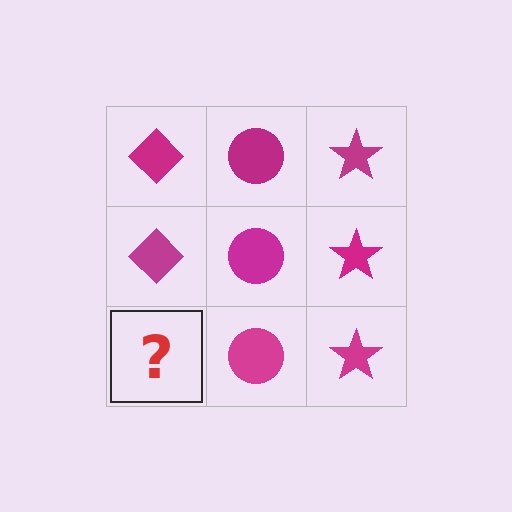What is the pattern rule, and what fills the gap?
The rule is that each column has a consistent shape. The gap should be filled with a magenta diamond.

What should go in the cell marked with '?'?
The missing cell should contain a magenta diamond.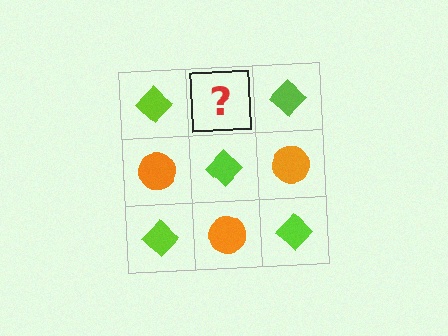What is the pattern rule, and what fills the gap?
The rule is that it alternates lime diamond and orange circle in a checkerboard pattern. The gap should be filled with an orange circle.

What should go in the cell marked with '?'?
The missing cell should contain an orange circle.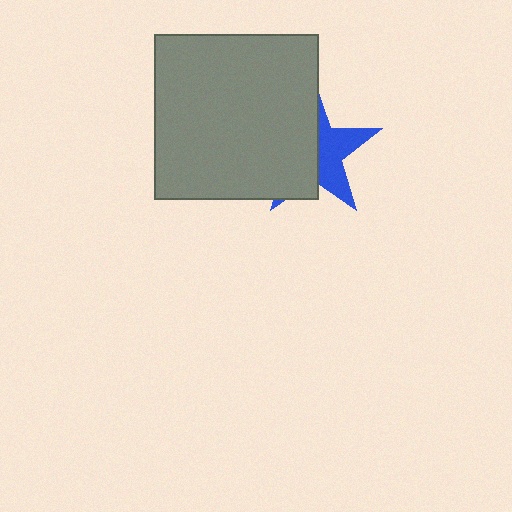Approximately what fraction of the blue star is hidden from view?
Roughly 58% of the blue star is hidden behind the gray square.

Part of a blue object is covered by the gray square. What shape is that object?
It is a star.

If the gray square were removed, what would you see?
You would see the complete blue star.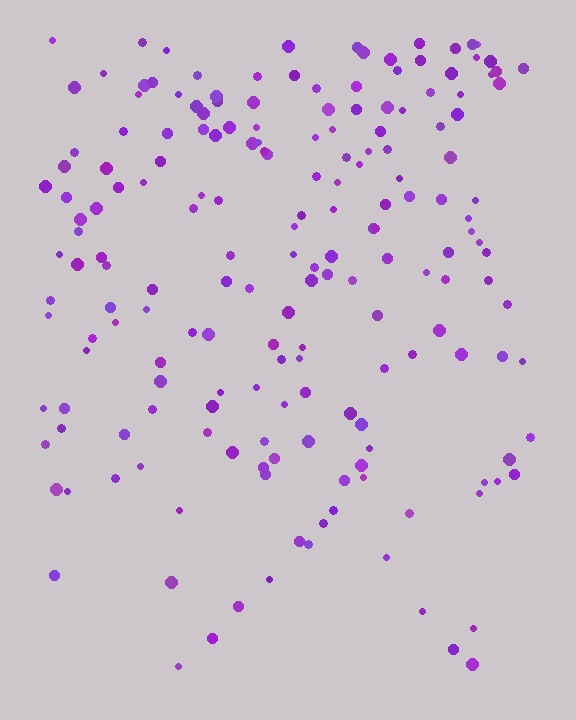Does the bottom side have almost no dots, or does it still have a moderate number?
Still a moderate number, just noticeably fewer than the top.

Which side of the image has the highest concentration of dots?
The top.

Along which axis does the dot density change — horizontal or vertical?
Vertical.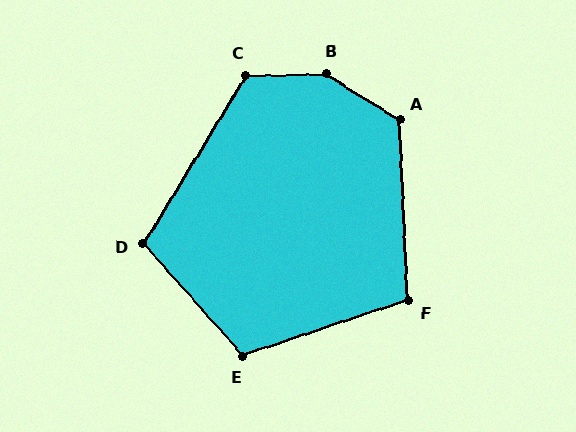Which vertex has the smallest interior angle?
F, at approximately 106 degrees.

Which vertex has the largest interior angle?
B, at approximately 147 degrees.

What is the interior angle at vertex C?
Approximately 122 degrees (obtuse).